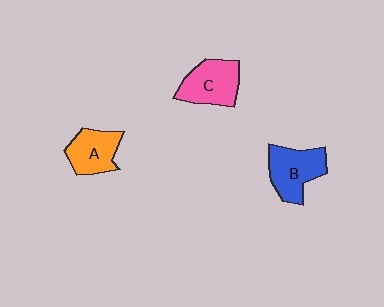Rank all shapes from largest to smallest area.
From largest to smallest: B (blue), C (pink), A (orange).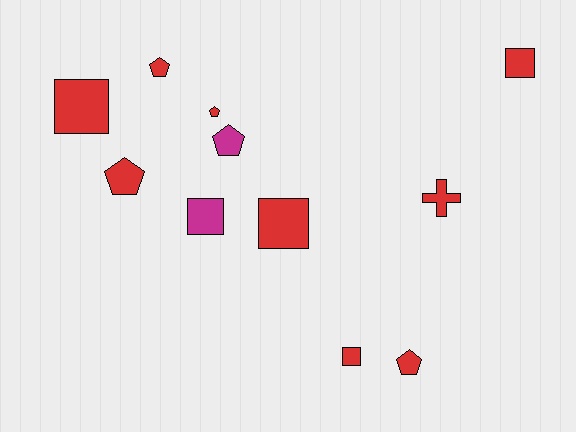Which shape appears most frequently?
Square, with 5 objects.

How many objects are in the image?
There are 11 objects.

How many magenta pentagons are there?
There is 1 magenta pentagon.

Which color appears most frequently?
Red, with 9 objects.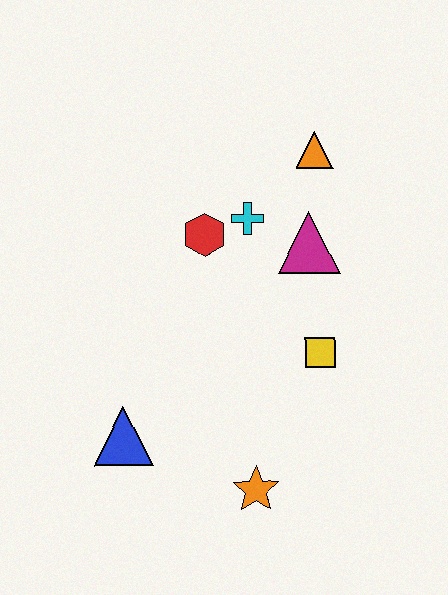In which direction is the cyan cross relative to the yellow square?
The cyan cross is above the yellow square.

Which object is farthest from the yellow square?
The blue triangle is farthest from the yellow square.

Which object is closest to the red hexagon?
The cyan cross is closest to the red hexagon.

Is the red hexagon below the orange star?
No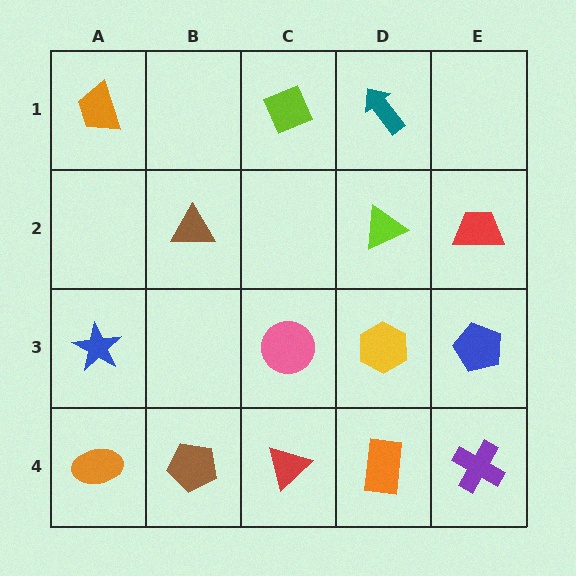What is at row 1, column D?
A teal arrow.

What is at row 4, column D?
An orange rectangle.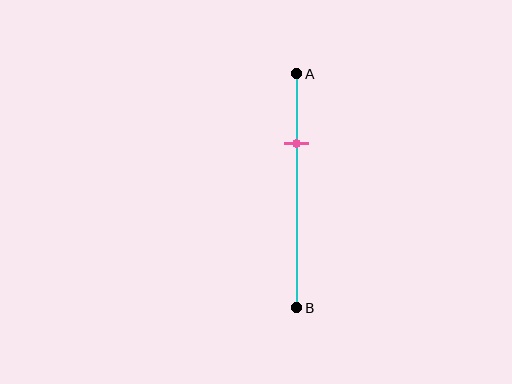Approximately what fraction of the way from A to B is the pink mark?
The pink mark is approximately 30% of the way from A to B.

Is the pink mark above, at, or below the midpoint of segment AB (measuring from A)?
The pink mark is above the midpoint of segment AB.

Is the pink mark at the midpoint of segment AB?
No, the mark is at about 30% from A, not at the 50% midpoint.